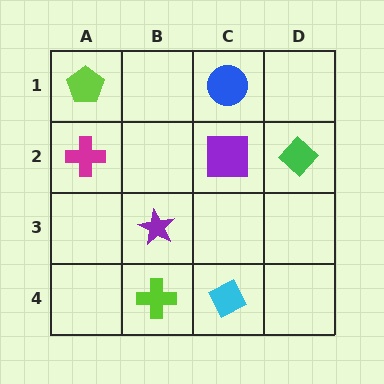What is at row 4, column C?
A cyan diamond.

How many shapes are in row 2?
3 shapes.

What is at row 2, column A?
A magenta cross.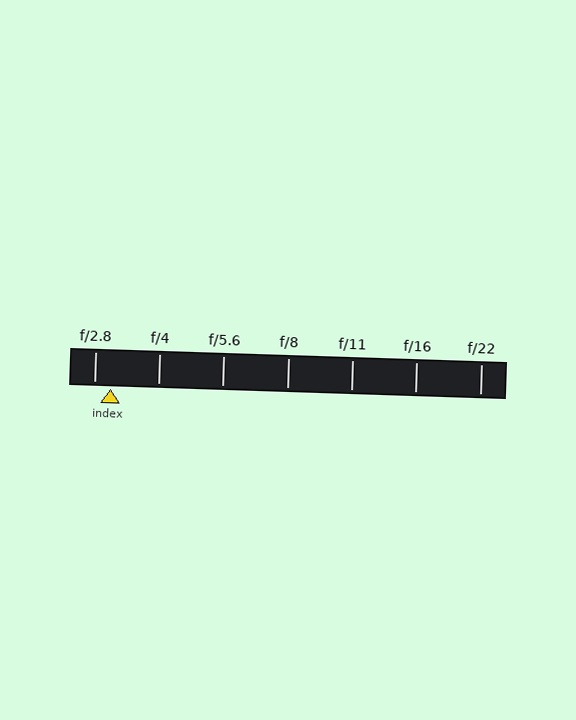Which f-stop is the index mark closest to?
The index mark is closest to f/2.8.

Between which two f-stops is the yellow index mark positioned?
The index mark is between f/2.8 and f/4.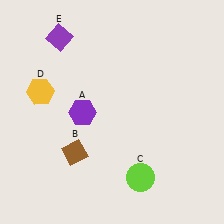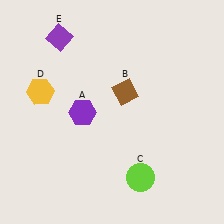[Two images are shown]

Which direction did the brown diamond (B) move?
The brown diamond (B) moved up.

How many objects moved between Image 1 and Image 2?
1 object moved between the two images.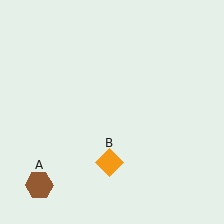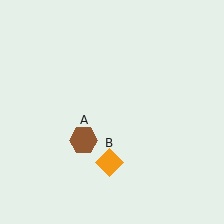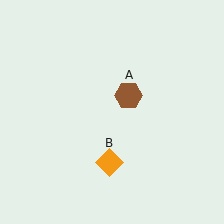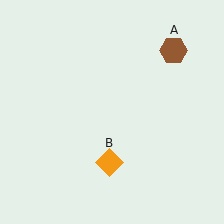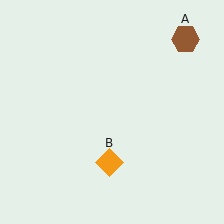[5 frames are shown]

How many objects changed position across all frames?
1 object changed position: brown hexagon (object A).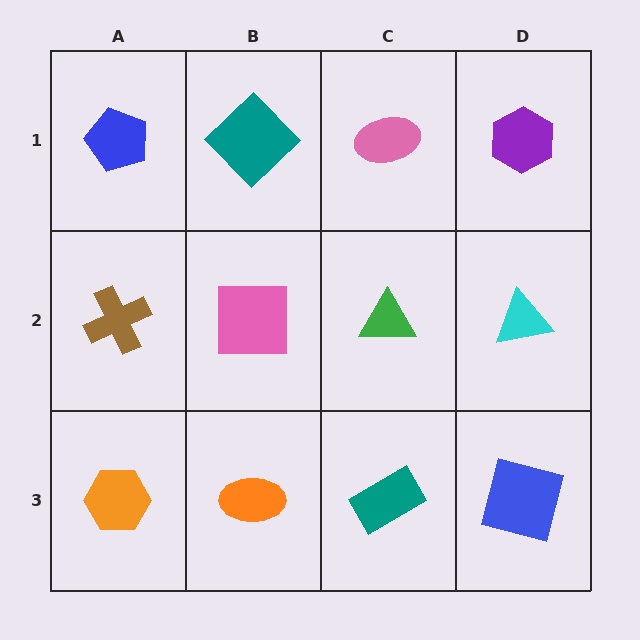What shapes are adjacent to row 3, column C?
A green triangle (row 2, column C), an orange ellipse (row 3, column B), a blue square (row 3, column D).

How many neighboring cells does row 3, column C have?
3.